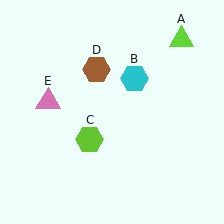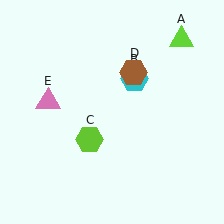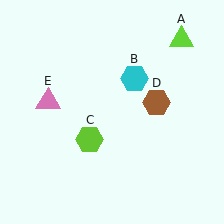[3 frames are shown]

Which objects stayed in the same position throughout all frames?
Lime triangle (object A) and cyan hexagon (object B) and lime hexagon (object C) and pink triangle (object E) remained stationary.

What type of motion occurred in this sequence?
The brown hexagon (object D) rotated clockwise around the center of the scene.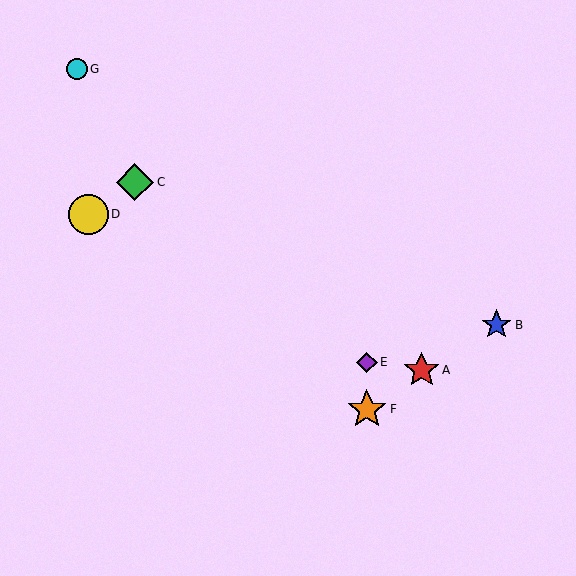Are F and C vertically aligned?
No, F is at x≈367 and C is at x≈135.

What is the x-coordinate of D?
Object D is at x≈88.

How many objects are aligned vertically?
2 objects (E, F) are aligned vertically.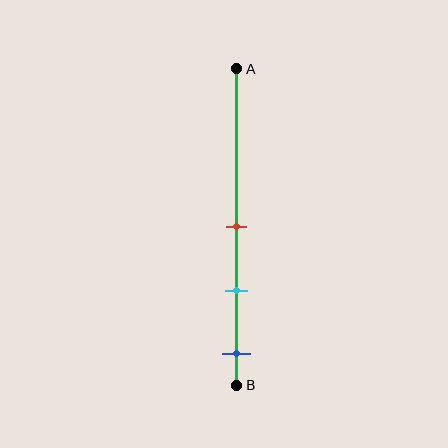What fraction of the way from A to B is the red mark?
The red mark is approximately 50% (0.5) of the way from A to B.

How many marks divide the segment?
There are 3 marks dividing the segment.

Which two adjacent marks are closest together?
The red and cyan marks are the closest adjacent pair.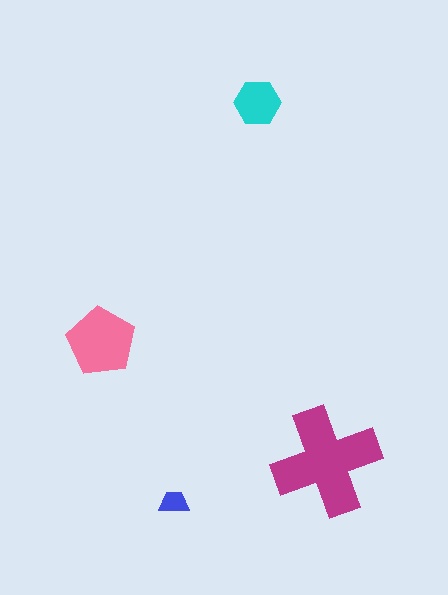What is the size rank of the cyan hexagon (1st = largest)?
3rd.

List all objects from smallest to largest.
The blue trapezoid, the cyan hexagon, the pink pentagon, the magenta cross.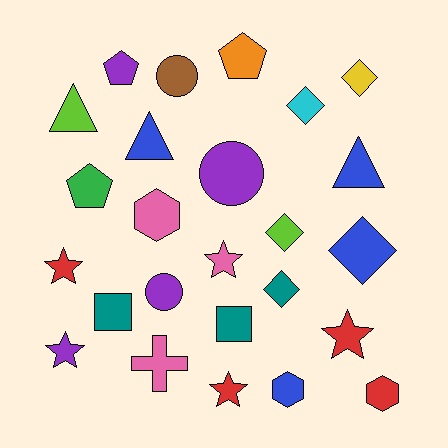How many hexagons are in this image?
There are 3 hexagons.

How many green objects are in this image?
There is 1 green object.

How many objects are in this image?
There are 25 objects.